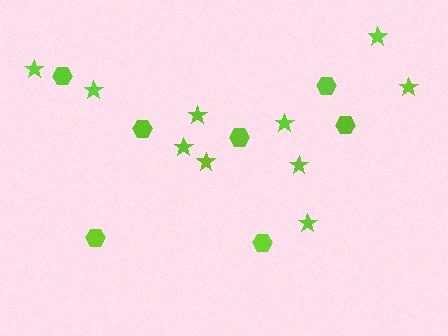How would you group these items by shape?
There are 2 groups: one group of stars (10) and one group of hexagons (7).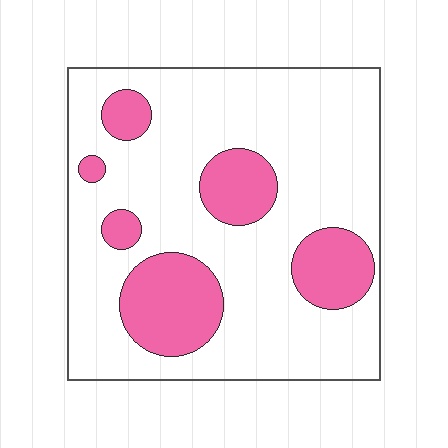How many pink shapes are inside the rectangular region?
6.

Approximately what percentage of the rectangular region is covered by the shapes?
Approximately 25%.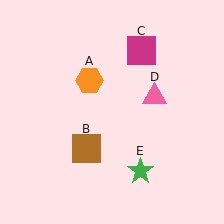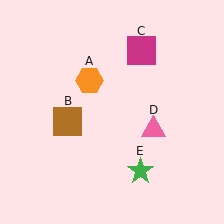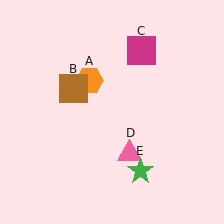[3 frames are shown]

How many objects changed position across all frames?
2 objects changed position: brown square (object B), pink triangle (object D).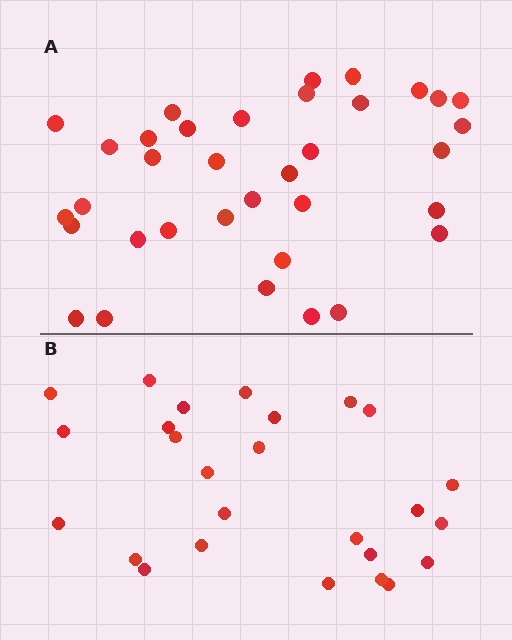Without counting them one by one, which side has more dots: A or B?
Region A (the top region) has more dots.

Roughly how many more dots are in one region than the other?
Region A has roughly 8 or so more dots than region B.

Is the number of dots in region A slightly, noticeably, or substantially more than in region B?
Region A has noticeably more, but not dramatically so. The ratio is roughly 1.3 to 1.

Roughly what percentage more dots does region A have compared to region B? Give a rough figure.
About 35% more.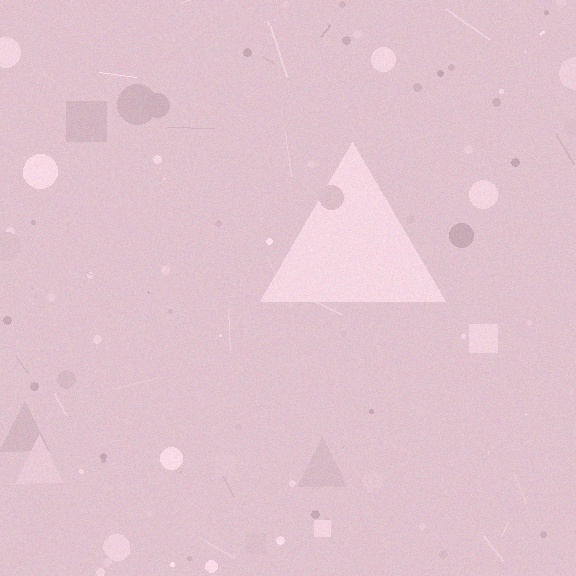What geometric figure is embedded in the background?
A triangle is embedded in the background.